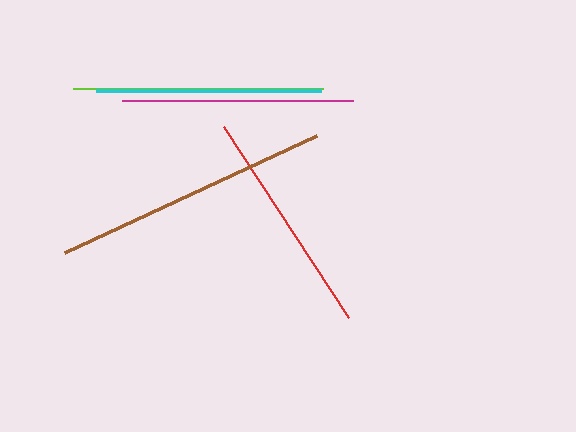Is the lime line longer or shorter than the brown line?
The brown line is longer than the lime line.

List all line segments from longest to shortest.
From longest to shortest: brown, lime, magenta, red, cyan.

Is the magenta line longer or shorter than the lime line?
The lime line is longer than the magenta line.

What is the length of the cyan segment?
The cyan segment is approximately 225 pixels long.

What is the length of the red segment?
The red segment is approximately 229 pixels long.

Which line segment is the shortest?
The cyan line is the shortest at approximately 225 pixels.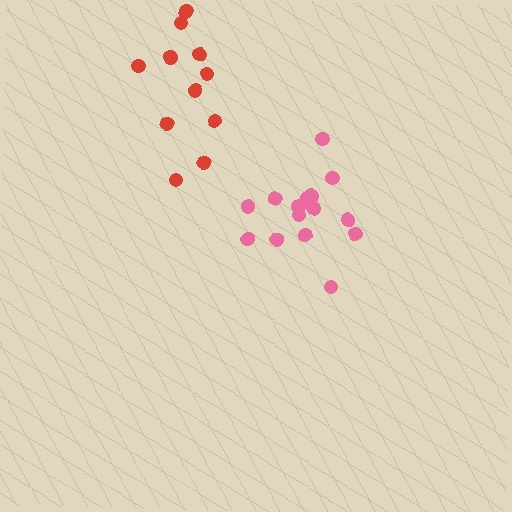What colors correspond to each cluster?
The clusters are colored: red, pink.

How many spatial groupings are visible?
There are 2 spatial groupings.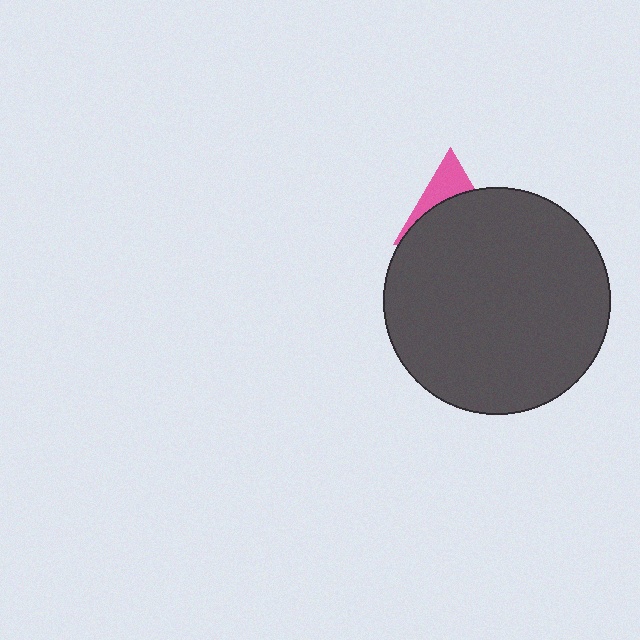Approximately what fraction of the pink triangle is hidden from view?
Roughly 66% of the pink triangle is hidden behind the dark gray circle.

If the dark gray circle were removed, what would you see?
You would see the complete pink triangle.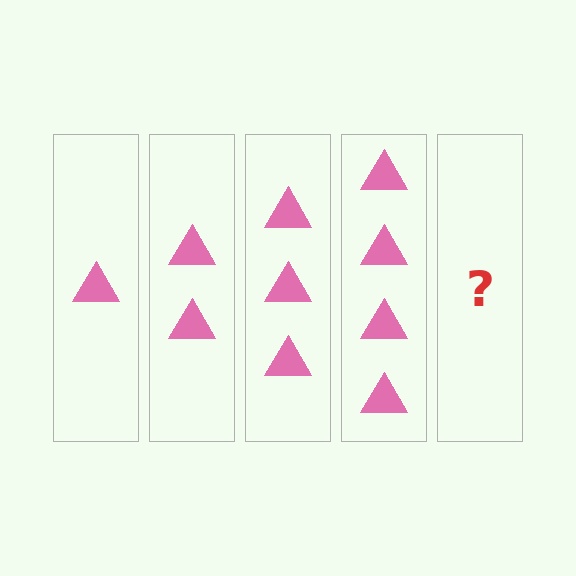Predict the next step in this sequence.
The next step is 5 triangles.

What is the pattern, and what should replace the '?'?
The pattern is that each step adds one more triangle. The '?' should be 5 triangles.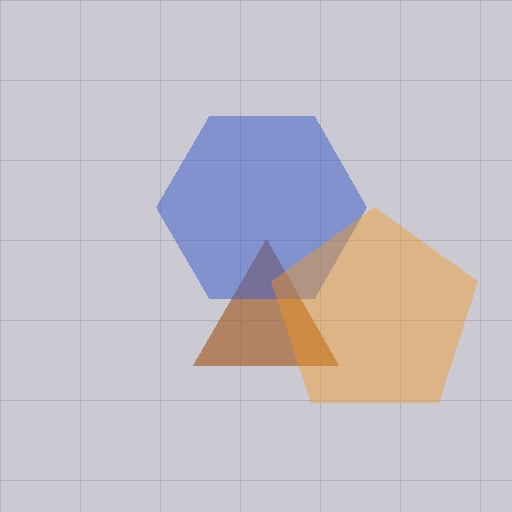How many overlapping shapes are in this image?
There are 3 overlapping shapes in the image.